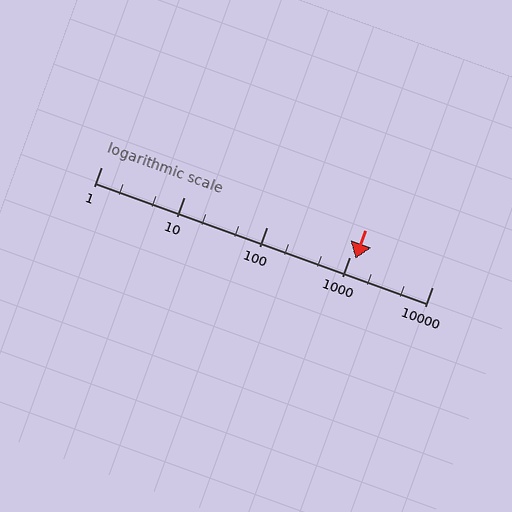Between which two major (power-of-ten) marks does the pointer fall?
The pointer is between 1000 and 10000.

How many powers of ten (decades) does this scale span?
The scale spans 4 decades, from 1 to 10000.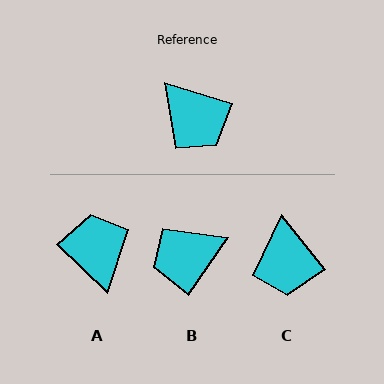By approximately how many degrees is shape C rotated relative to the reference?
Approximately 34 degrees clockwise.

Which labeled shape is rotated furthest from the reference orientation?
A, about 153 degrees away.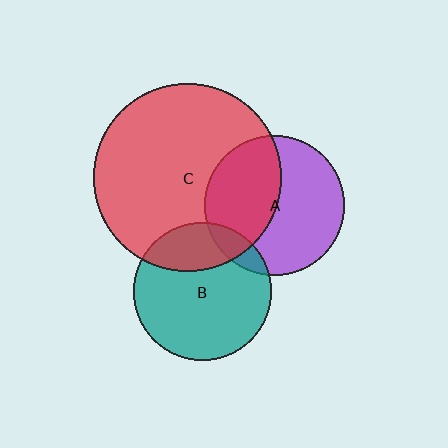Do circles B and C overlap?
Yes.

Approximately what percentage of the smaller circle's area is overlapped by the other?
Approximately 25%.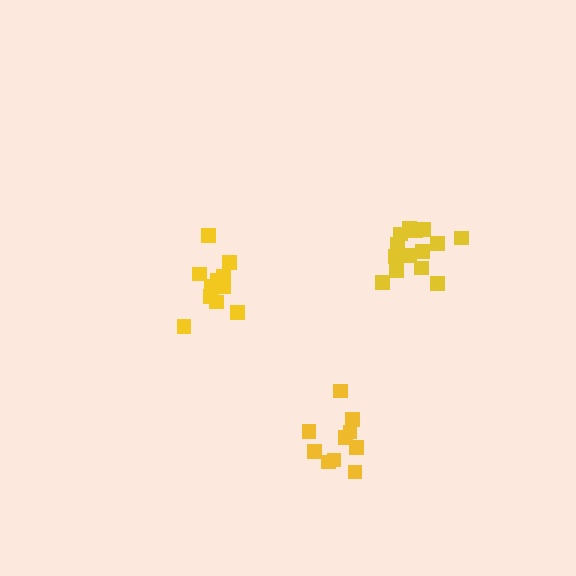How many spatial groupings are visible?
There are 3 spatial groupings.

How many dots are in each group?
Group 1: 12 dots, Group 2: 10 dots, Group 3: 14 dots (36 total).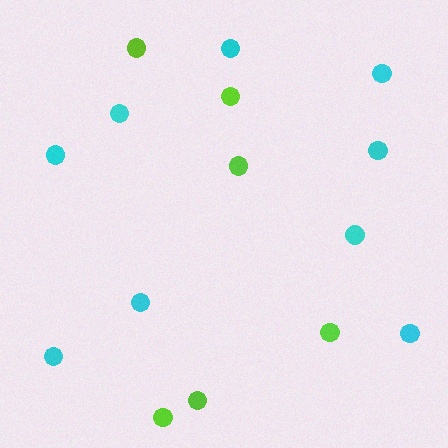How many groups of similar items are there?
There are 2 groups: one group of lime circles (6) and one group of cyan circles (9).